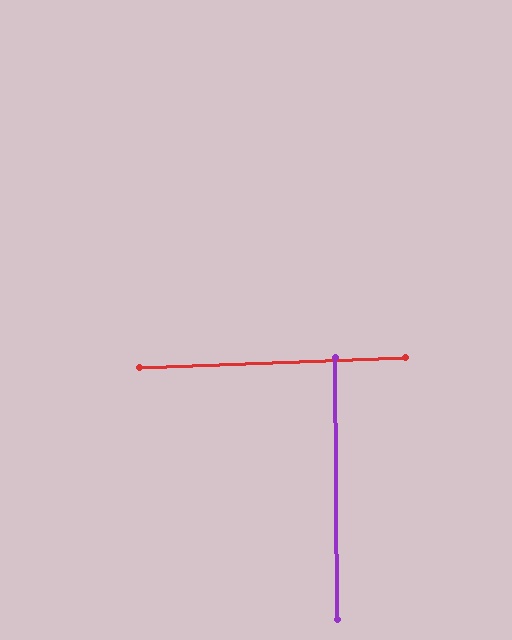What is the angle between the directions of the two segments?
Approximately 88 degrees.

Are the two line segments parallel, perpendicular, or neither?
Perpendicular — they meet at approximately 88°.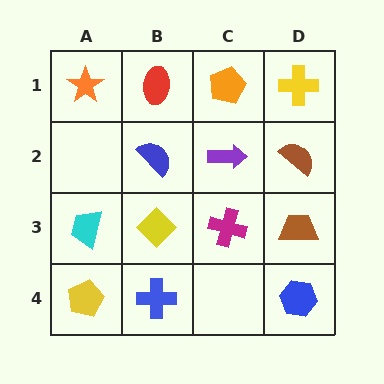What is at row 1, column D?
A yellow cross.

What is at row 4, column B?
A blue cross.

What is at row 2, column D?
A brown semicircle.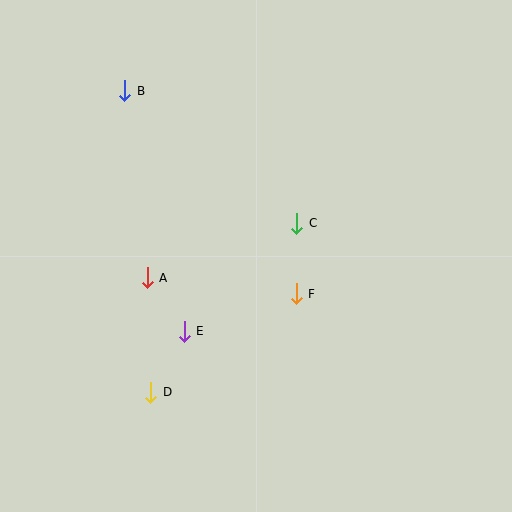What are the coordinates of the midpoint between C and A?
The midpoint between C and A is at (222, 250).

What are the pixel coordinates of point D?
Point D is at (151, 392).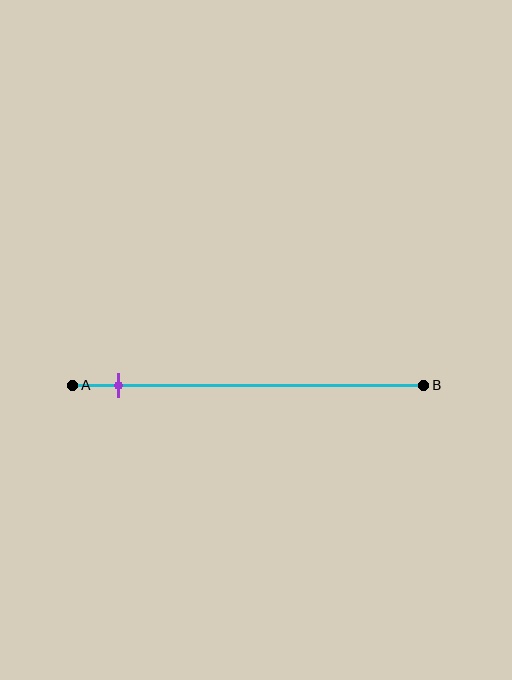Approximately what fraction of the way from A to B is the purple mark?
The purple mark is approximately 15% of the way from A to B.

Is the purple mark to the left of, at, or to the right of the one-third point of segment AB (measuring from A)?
The purple mark is to the left of the one-third point of segment AB.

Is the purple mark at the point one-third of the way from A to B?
No, the mark is at about 15% from A, not at the 33% one-third point.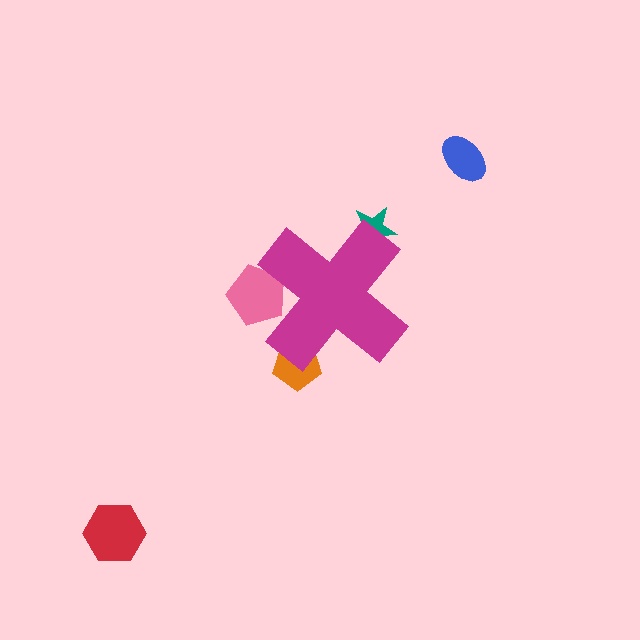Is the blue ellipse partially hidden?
No, the blue ellipse is fully visible.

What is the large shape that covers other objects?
A magenta cross.